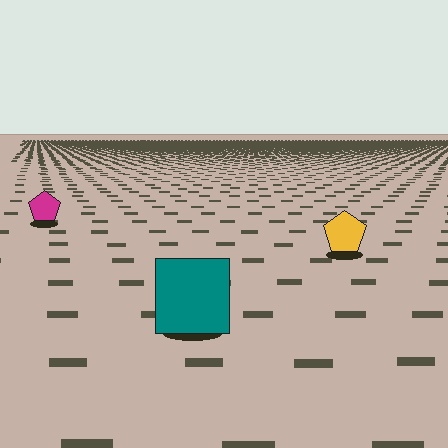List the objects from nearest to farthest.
From nearest to farthest: the teal square, the yellow pentagon, the magenta pentagon.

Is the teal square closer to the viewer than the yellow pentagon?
Yes. The teal square is closer — you can tell from the texture gradient: the ground texture is coarser near it.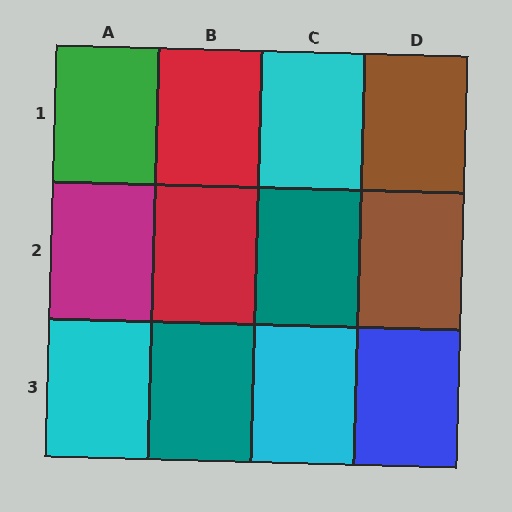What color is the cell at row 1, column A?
Green.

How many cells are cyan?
3 cells are cyan.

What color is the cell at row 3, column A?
Cyan.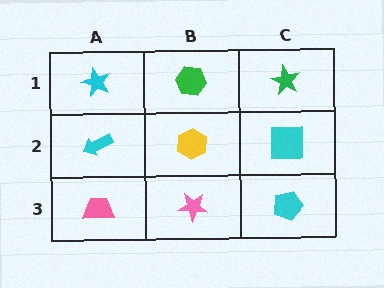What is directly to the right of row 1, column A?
A green hexagon.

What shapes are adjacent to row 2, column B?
A green hexagon (row 1, column B), a pink star (row 3, column B), a cyan arrow (row 2, column A), a cyan square (row 2, column C).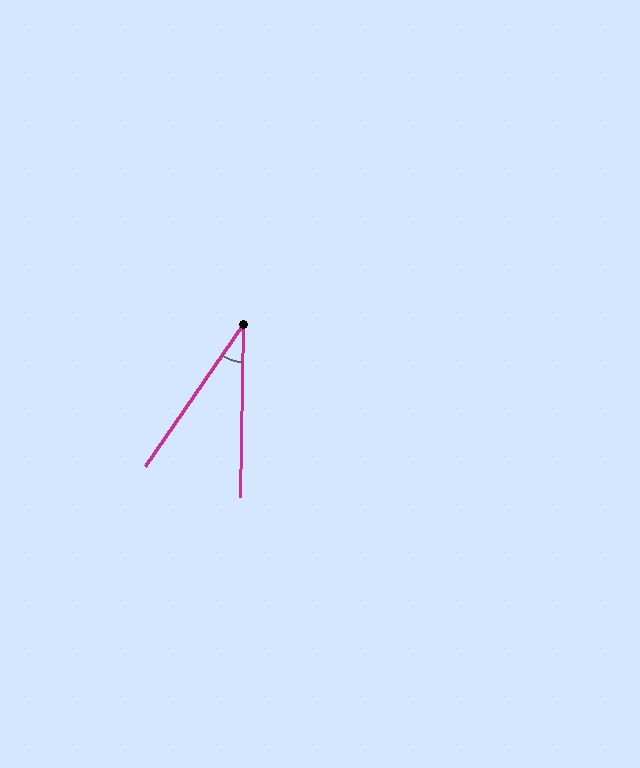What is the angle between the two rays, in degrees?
Approximately 34 degrees.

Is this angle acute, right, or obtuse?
It is acute.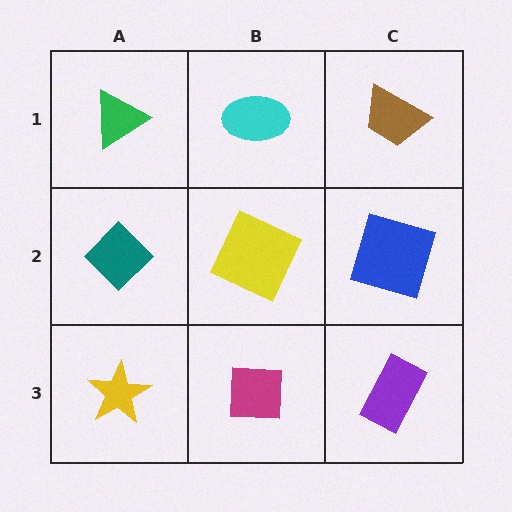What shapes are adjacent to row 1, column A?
A teal diamond (row 2, column A), a cyan ellipse (row 1, column B).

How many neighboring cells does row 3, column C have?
2.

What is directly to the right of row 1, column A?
A cyan ellipse.